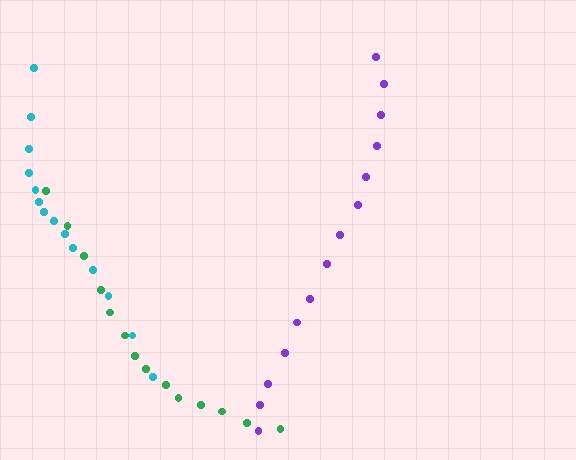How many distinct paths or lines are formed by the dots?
There are 3 distinct paths.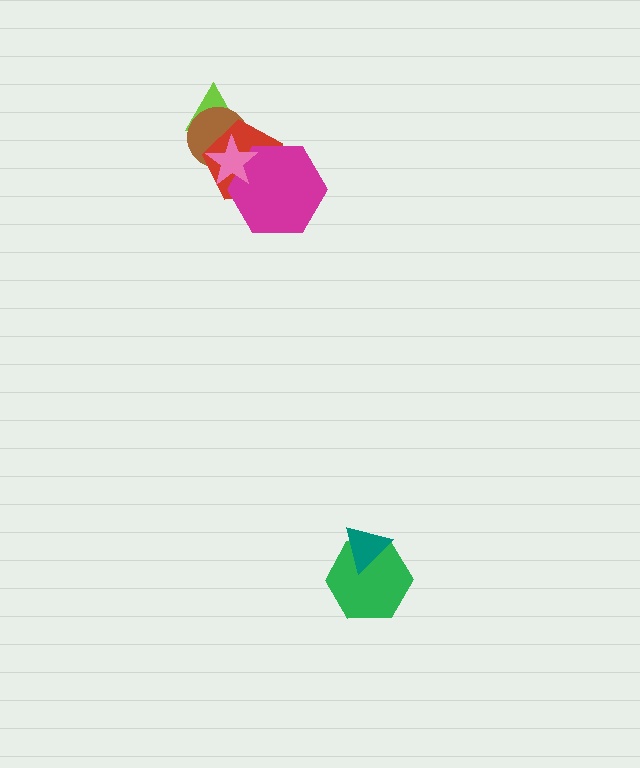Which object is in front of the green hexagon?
The teal triangle is in front of the green hexagon.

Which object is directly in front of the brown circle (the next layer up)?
The red pentagon is directly in front of the brown circle.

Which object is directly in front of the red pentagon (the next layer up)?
The magenta hexagon is directly in front of the red pentagon.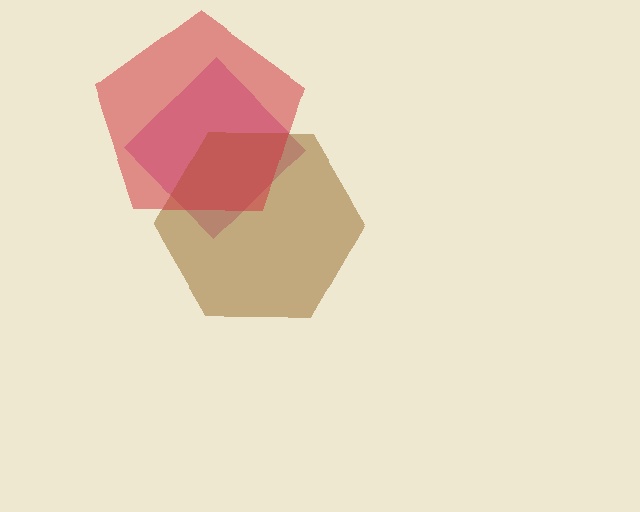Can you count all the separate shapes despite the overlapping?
Yes, there are 3 separate shapes.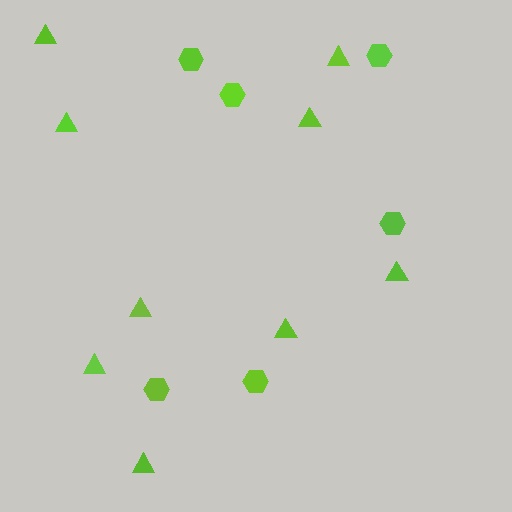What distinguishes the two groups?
There are 2 groups: one group of triangles (9) and one group of hexagons (6).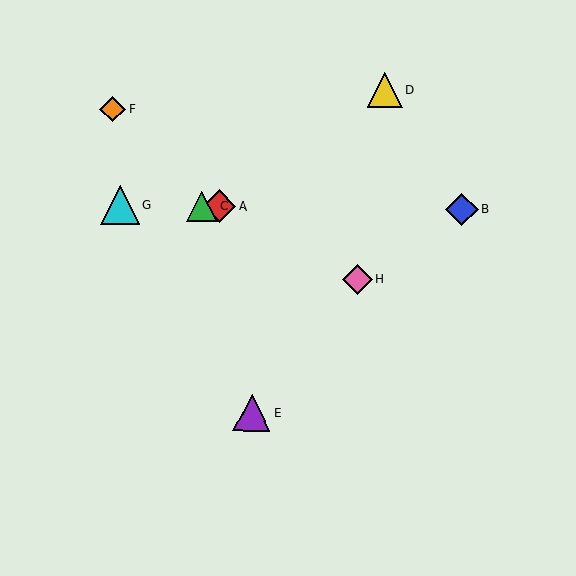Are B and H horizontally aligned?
No, B is at y≈209 and H is at y≈279.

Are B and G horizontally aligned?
Yes, both are at y≈209.